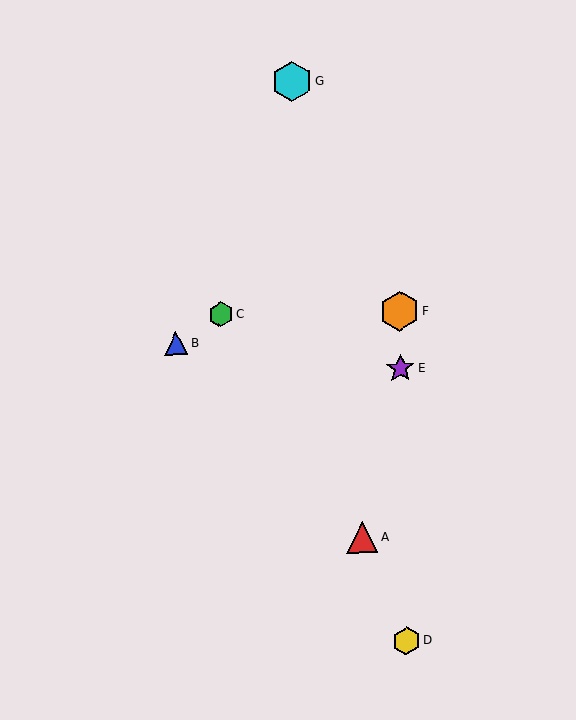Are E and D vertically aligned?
Yes, both are at x≈401.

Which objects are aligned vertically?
Objects D, E, F are aligned vertically.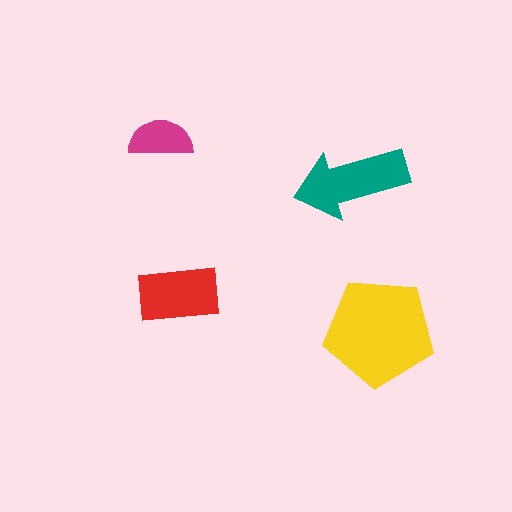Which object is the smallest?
The magenta semicircle.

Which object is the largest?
The yellow pentagon.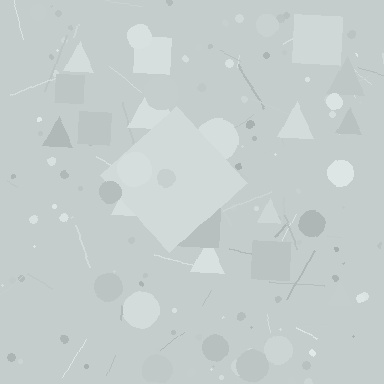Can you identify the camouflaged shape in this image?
The camouflaged shape is a diamond.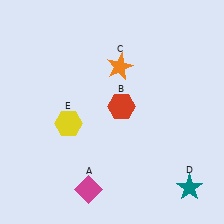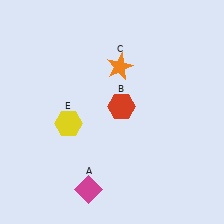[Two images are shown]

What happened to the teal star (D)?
The teal star (D) was removed in Image 2. It was in the bottom-right area of Image 1.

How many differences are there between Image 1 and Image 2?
There is 1 difference between the two images.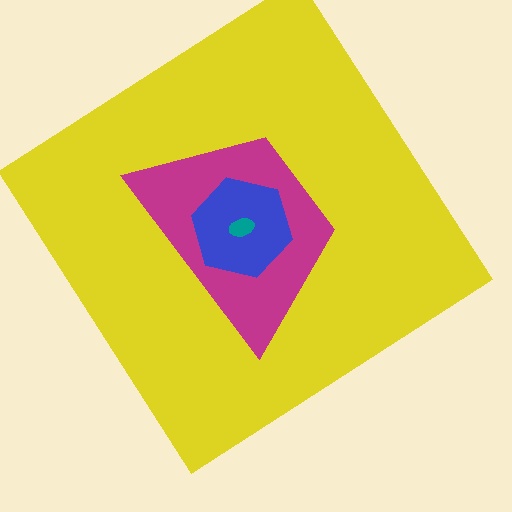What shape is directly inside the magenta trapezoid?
The blue hexagon.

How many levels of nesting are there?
4.